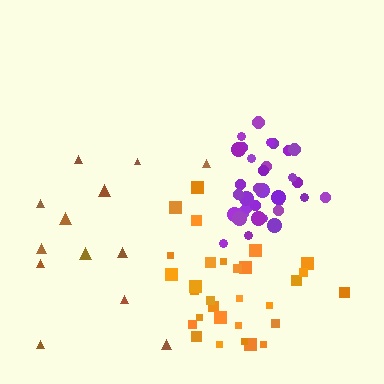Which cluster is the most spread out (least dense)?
Brown.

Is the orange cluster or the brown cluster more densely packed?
Orange.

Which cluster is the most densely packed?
Purple.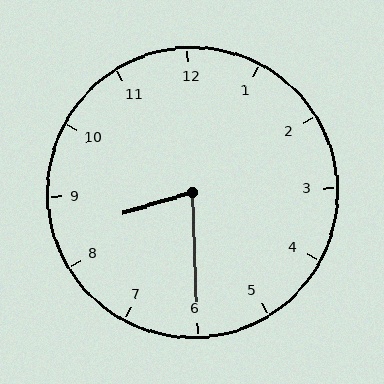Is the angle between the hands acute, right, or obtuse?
It is acute.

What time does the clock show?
8:30.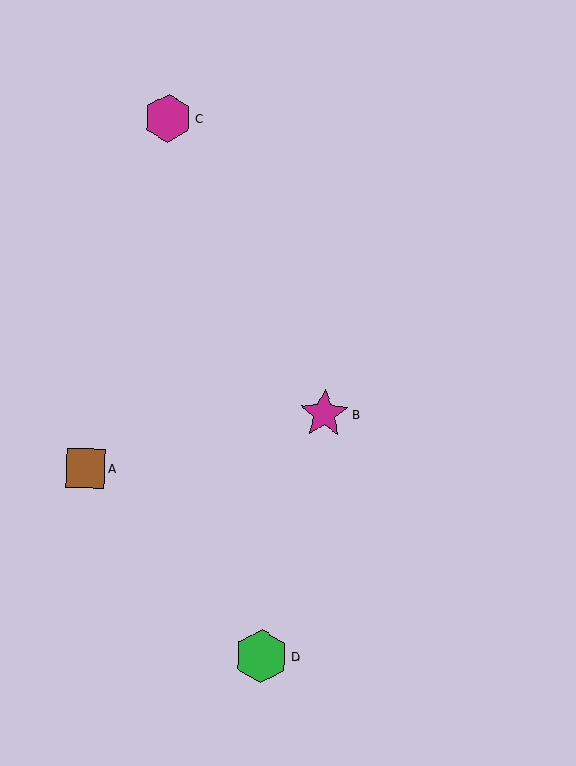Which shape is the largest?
The green hexagon (labeled D) is the largest.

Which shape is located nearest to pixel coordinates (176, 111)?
The magenta hexagon (labeled C) at (168, 118) is nearest to that location.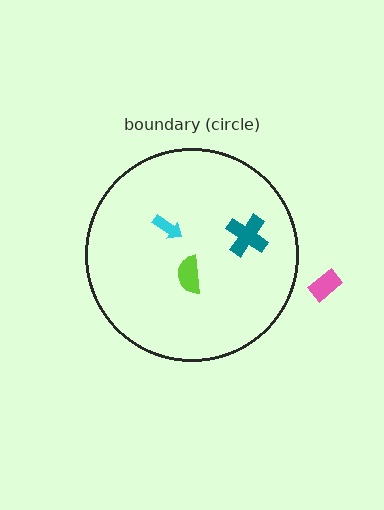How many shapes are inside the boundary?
3 inside, 1 outside.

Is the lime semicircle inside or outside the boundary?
Inside.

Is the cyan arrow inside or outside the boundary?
Inside.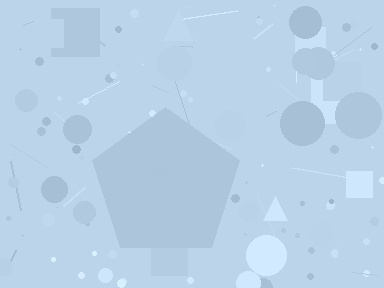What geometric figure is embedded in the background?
A pentagon is embedded in the background.